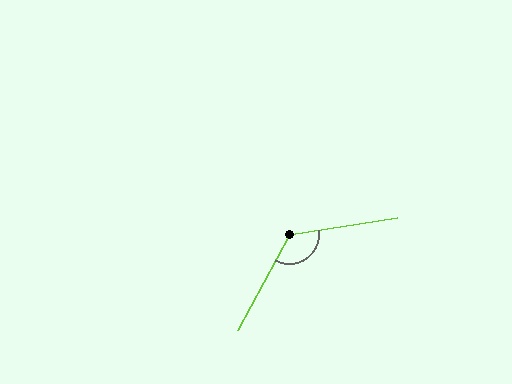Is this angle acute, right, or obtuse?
It is obtuse.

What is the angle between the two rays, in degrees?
Approximately 127 degrees.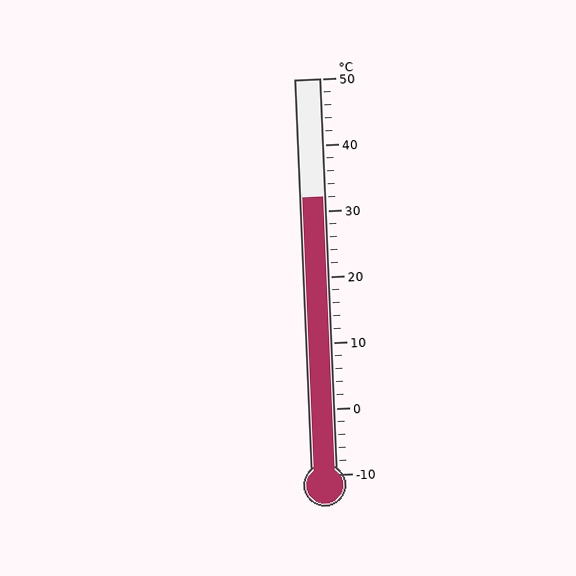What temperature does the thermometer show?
The thermometer shows approximately 32°C.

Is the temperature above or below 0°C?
The temperature is above 0°C.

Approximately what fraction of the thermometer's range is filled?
The thermometer is filled to approximately 70% of its range.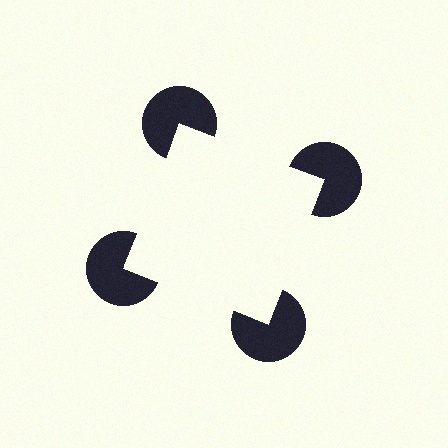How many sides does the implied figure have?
4 sides.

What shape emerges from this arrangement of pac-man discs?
An illusory square — its edges are inferred from the aligned wedge cuts in the pac-man discs, not physically drawn.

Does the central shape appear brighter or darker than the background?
It typically appears slightly brighter than the background, even though no actual brightness change is drawn.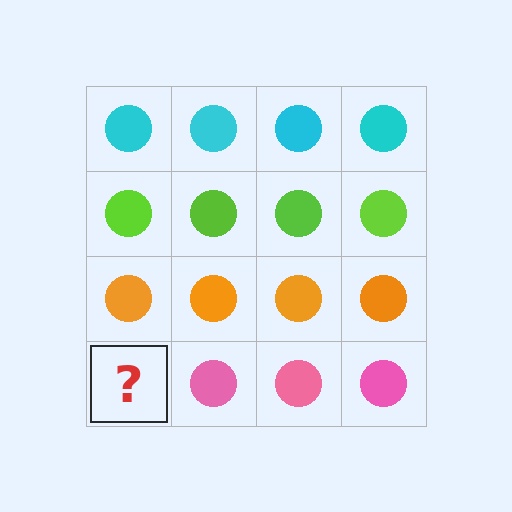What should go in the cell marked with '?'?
The missing cell should contain a pink circle.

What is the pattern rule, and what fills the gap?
The rule is that each row has a consistent color. The gap should be filled with a pink circle.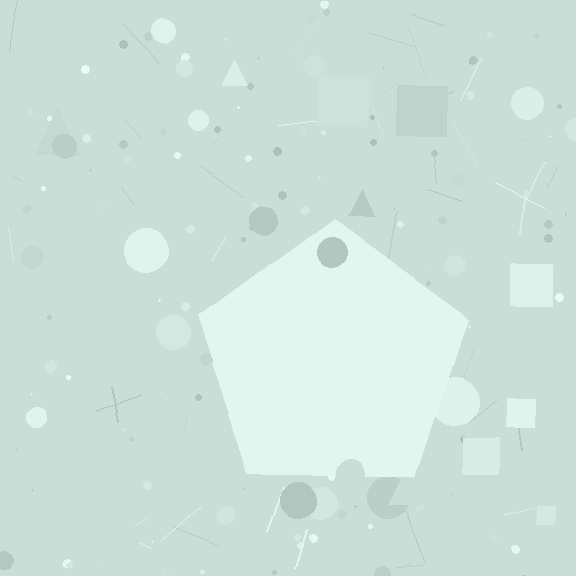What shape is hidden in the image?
A pentagon is hidden in the image.